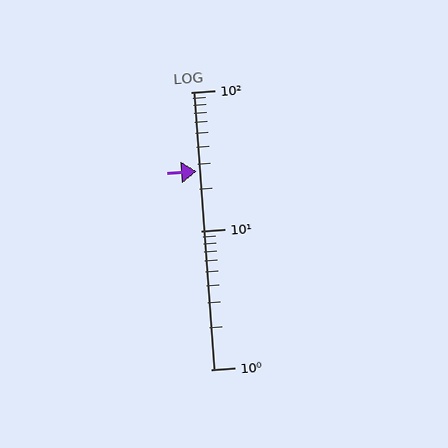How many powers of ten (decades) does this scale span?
The scale spans 2 decades, from 1 to 100.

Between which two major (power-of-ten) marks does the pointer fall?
The pointer is between 10 and 100.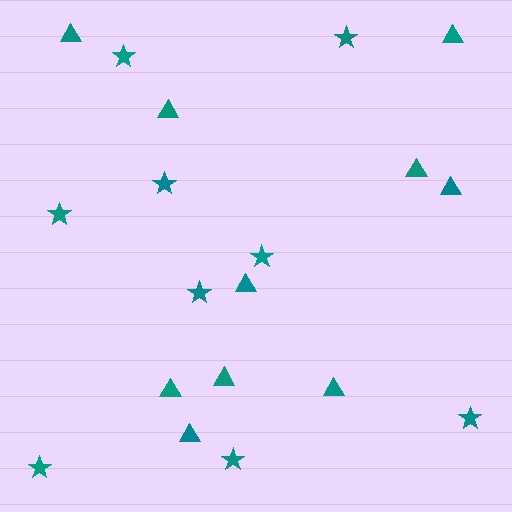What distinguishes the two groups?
There are 2 groups: one group of triangles (10) and one group of stars (9).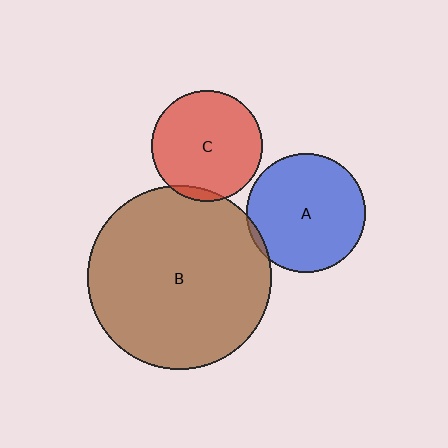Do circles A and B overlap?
Yes.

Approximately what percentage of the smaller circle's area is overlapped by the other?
Approximately 5%.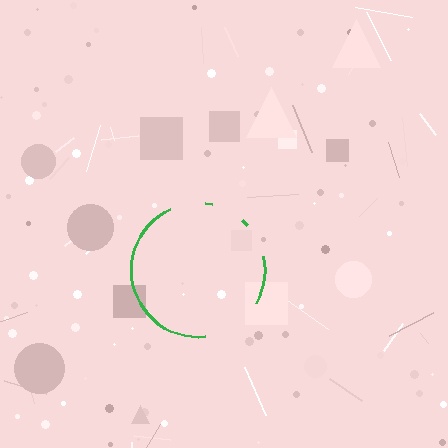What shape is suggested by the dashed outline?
The dashed outline suggests a circle.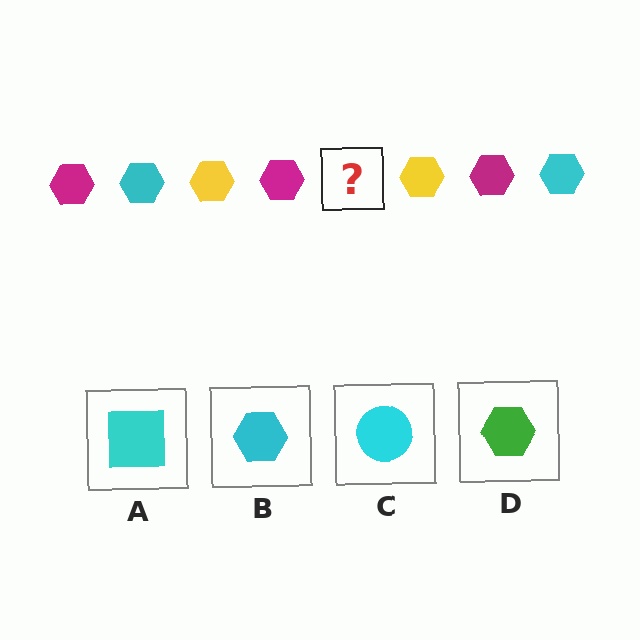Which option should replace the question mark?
Option B.